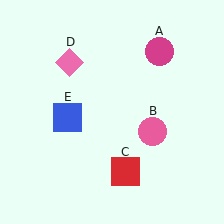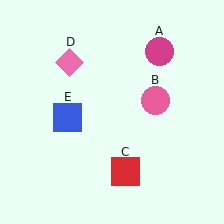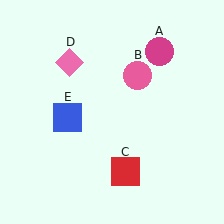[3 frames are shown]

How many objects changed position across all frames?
1 object changed position: pink circle (object B).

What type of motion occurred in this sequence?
The pink circle (object B) rotated counterclockwise around the center of the scene.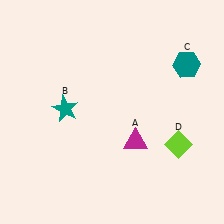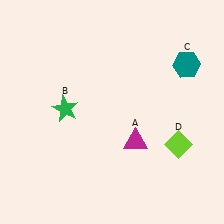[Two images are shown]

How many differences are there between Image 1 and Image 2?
There is 1 difference between the two images.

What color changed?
The star (B) changed from teal in Image 1 to green in Image 2.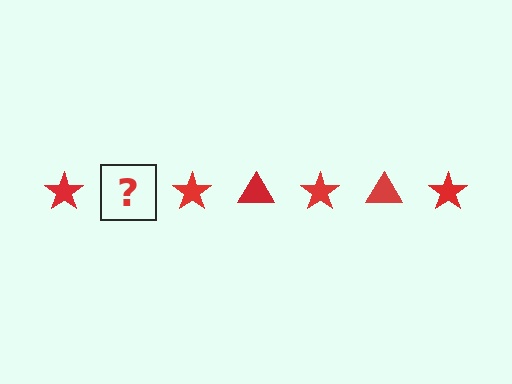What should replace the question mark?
The question mark should be replaced with a red triangle.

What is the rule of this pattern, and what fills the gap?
The rule is that the pattern cycles through star, triangle shapes in red. The gap should be filled with a red triangle.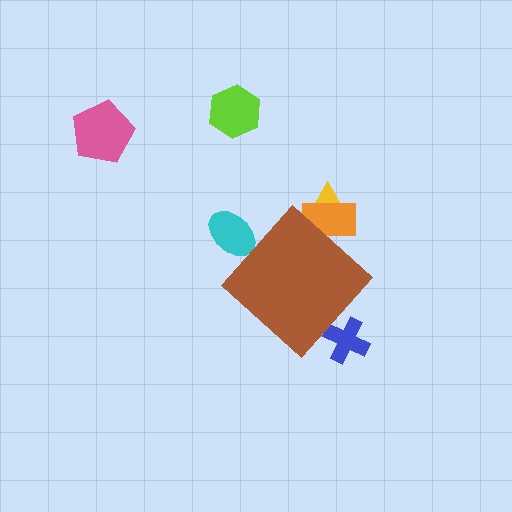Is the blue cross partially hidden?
Yes, the blue cross is partially hidden behind the brown diamond.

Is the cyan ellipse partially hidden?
Yes, the cyan ellipse is partially hidden behind the brown diamond.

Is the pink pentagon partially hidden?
No, the pink pentagon is fully visible.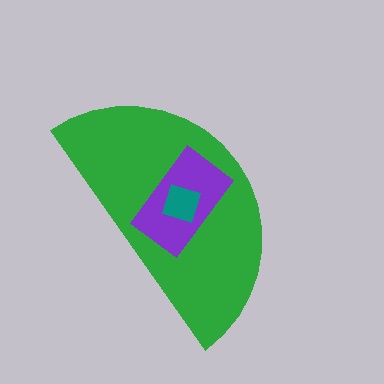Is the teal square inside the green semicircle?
Yes.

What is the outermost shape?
The green semicircle.